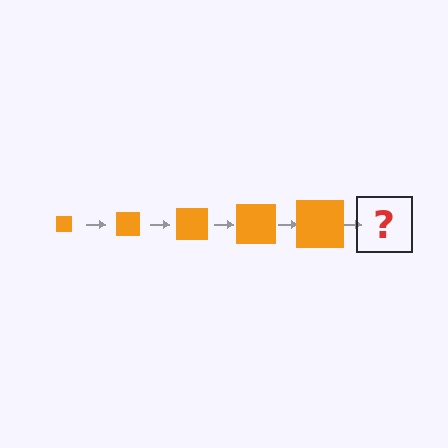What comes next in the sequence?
The next element should be an orange square, larger than the previous one.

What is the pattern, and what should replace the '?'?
The pattern is that the square gets progressively larger each step. The '?' should be an orange square, larger than the previous one.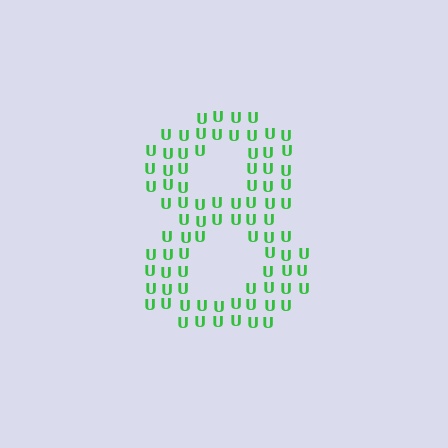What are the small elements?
The small elements are letter U's.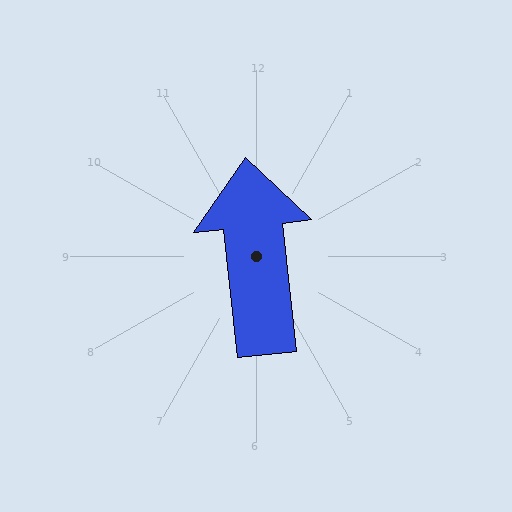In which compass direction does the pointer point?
North.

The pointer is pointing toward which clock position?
Roughly 12 o'clock.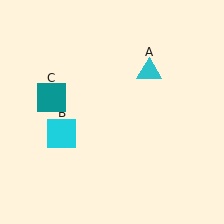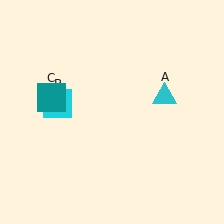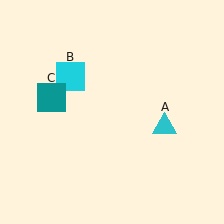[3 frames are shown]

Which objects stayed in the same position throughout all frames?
Teal square (object C) remained stationary.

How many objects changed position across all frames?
2 objects changed position: cyan triangle (object A), cyan square (object B).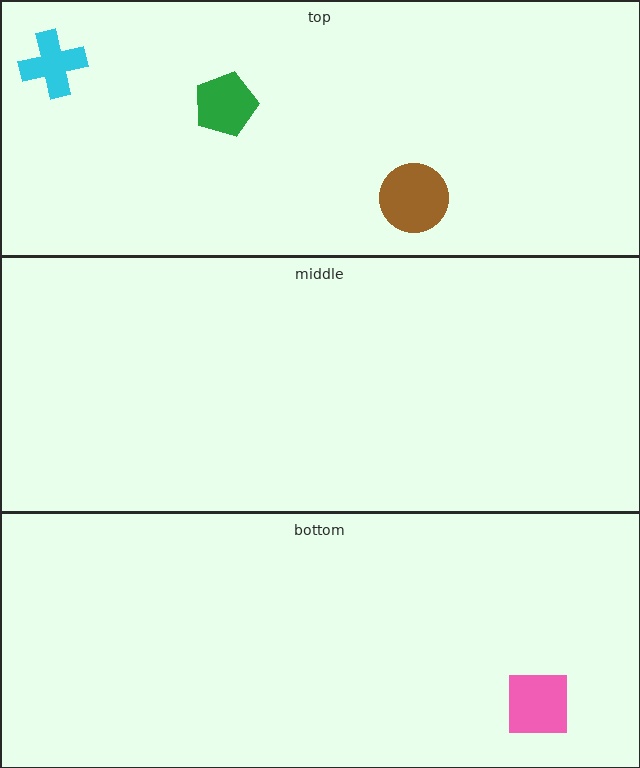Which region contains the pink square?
The bottom region.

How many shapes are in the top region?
3.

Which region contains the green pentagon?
The top region.